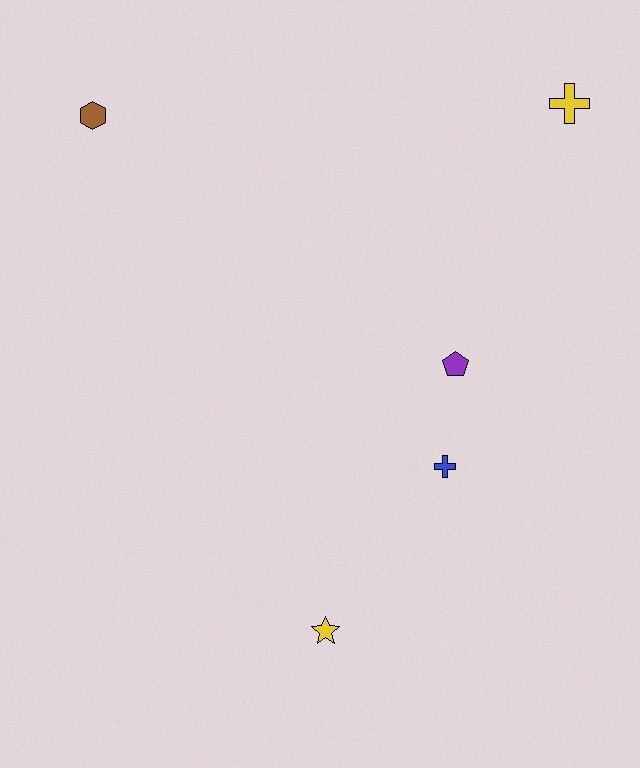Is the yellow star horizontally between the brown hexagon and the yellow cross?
Yes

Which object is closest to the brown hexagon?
The purple pentagon is closest to the brown hexagon.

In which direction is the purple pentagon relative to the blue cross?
The purple pentagon is above the blue cross.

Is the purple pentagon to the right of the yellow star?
Yes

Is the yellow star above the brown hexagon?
No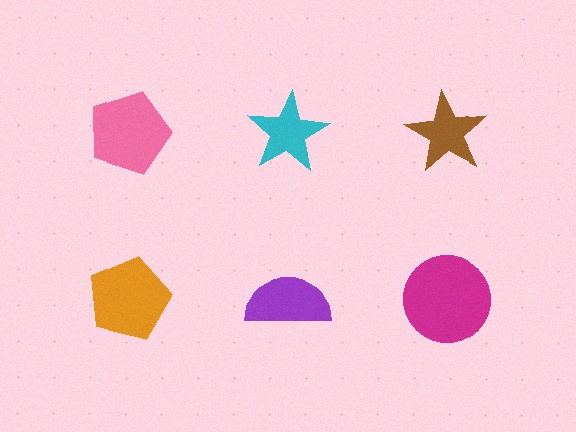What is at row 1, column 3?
A brown star.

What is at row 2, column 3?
A magenta circle.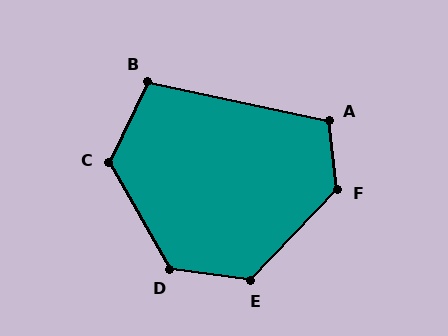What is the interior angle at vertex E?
Approximately 126 degrees (obtuse).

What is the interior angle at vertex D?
Approximately 127 degrees (obtuse).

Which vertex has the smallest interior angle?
B, at approximately 103 degrees.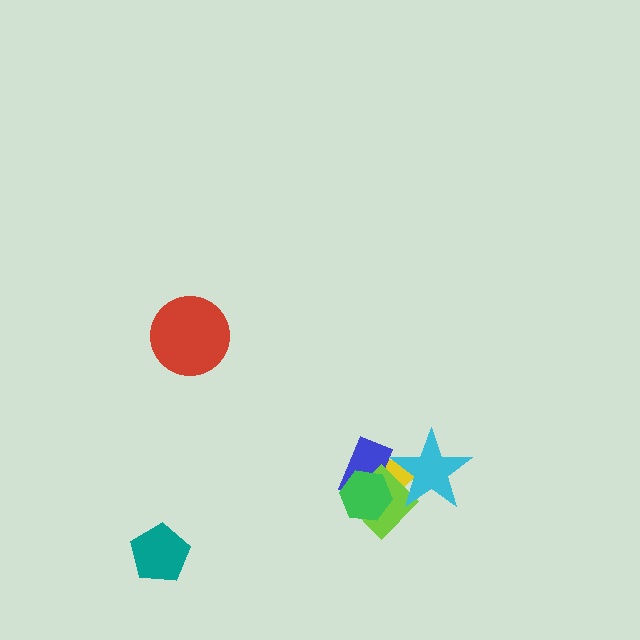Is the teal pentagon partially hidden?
No, no other shape covers it.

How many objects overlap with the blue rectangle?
3 objects overlap with the blue rectangle.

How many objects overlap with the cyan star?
2 objects overlap with the cyan star.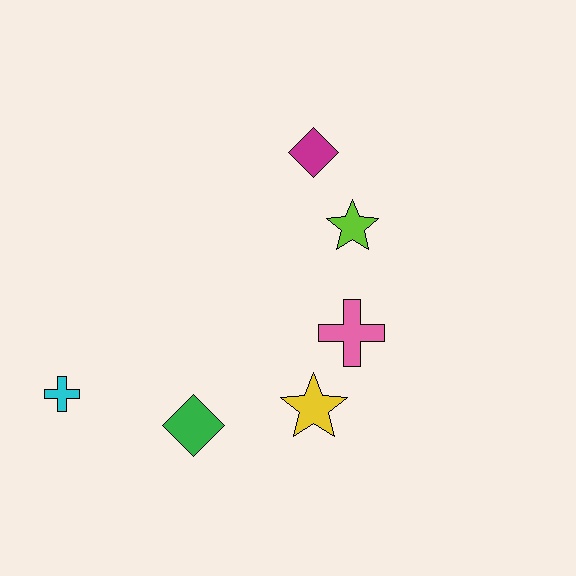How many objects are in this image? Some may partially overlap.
There are 6 objects.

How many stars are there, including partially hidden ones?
There are 2 stars.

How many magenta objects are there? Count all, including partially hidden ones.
There is 1 magenta object.